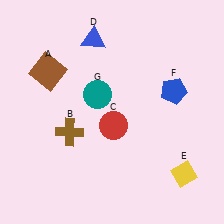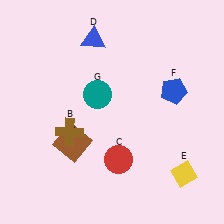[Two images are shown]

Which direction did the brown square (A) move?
The brown square (A) moved down.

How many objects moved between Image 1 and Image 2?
2 objects moved between the two images.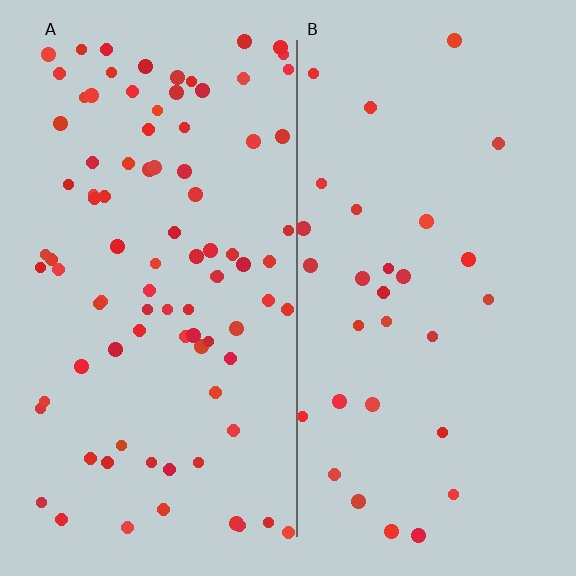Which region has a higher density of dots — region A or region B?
A (the left).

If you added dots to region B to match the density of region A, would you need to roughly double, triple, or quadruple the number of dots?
Approximately triple.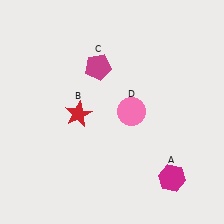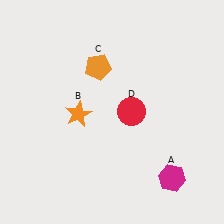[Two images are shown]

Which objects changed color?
B changed from red to orange. C changed from magenta to orange. D changed from pink to red.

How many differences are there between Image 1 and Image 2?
There are 3 differences between the two images.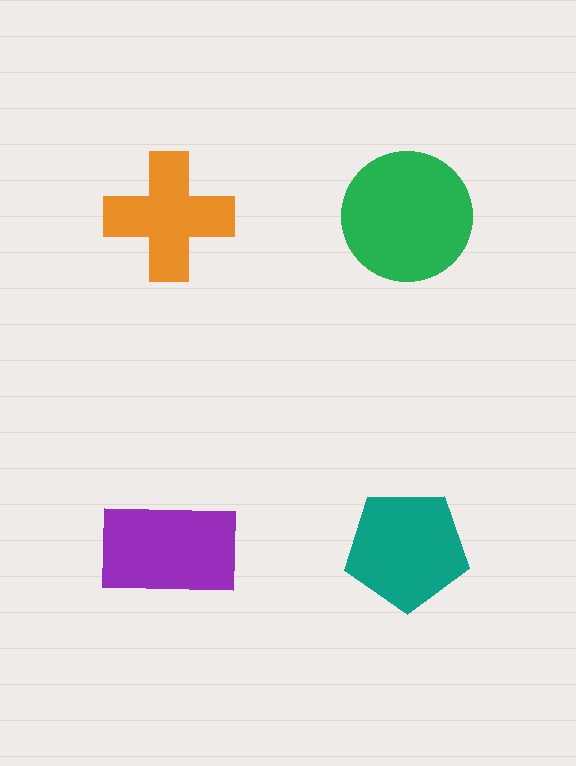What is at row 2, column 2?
A teal pentagon.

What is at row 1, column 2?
A green circle.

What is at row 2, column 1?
A purple rectangle.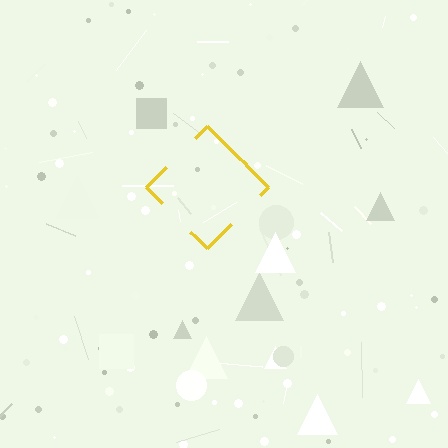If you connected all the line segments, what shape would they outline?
They would outline a diamond.